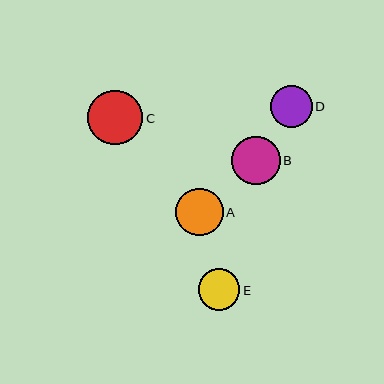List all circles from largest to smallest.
From largest to smallest: C, B, A, D, E.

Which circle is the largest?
Circle C is the largest with a size of approximately 55 pixels.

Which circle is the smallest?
Circle E is the smallest with a size of approximately 41 pixels.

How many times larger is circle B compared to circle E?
Circle B is approximately 1.2 times the size of circle E.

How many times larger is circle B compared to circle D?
Circle B is approximately 1.2 times the size of circle D.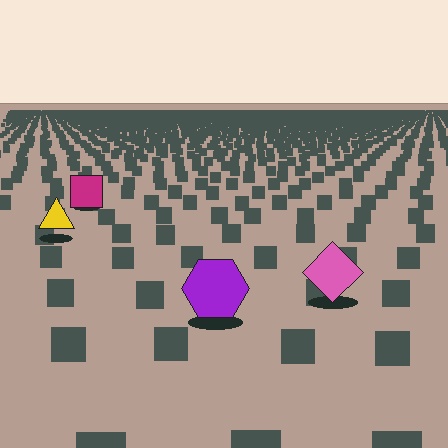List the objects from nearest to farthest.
From nearest to farthest: the purple hexagon, the pink diamond, the yellow triangle, the magenta square.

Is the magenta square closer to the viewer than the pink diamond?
No. The pink diamond is closer — you can tell from the texture gradient: the ground texture is coarser near it.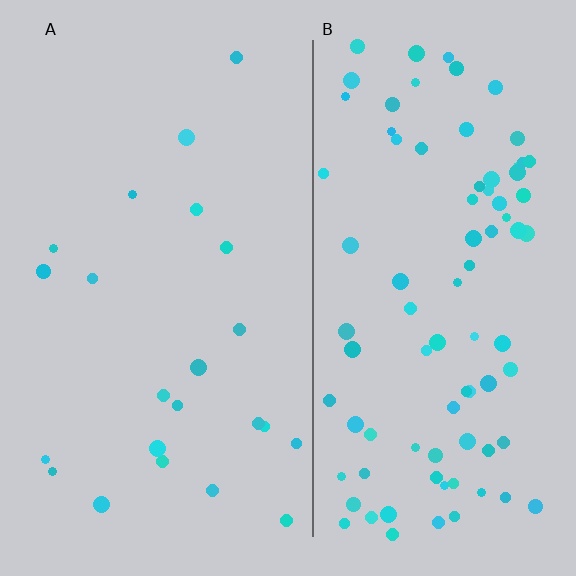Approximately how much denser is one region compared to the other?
Approximately 3.9× — region B over region A.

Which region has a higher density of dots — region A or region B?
B (the right).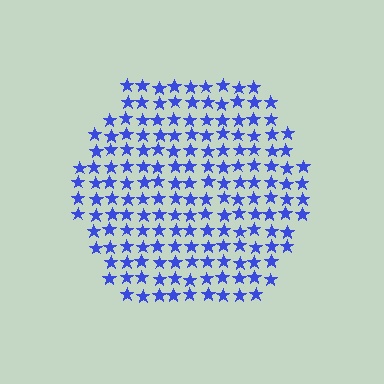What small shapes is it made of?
It is made of small stars.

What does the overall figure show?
The overall figure shows a hexagon.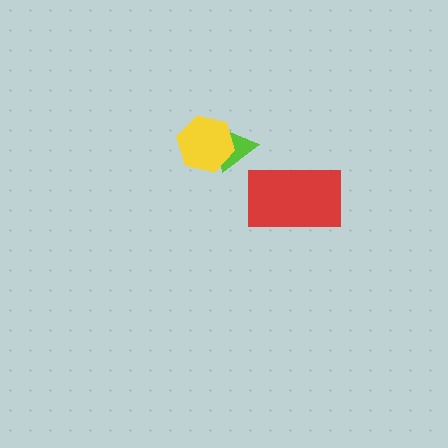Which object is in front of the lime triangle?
The yellow hexagon is in front of the lime triangle.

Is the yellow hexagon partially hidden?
No, no other shape covers it.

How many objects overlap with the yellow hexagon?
1 object overlaps with the yellow hexagon.